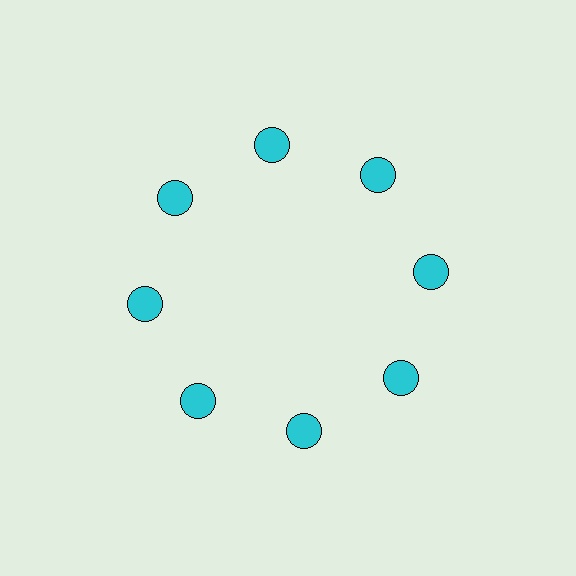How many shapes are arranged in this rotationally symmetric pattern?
There are 8 shapes, arranged in 8 groups of 1.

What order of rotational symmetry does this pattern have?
This pattern has 8-fold rotational symmetry.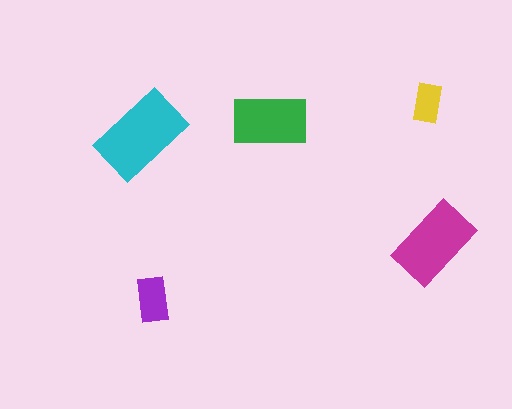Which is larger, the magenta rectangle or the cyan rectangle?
The cyan one.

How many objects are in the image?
There are 5 objects in the image.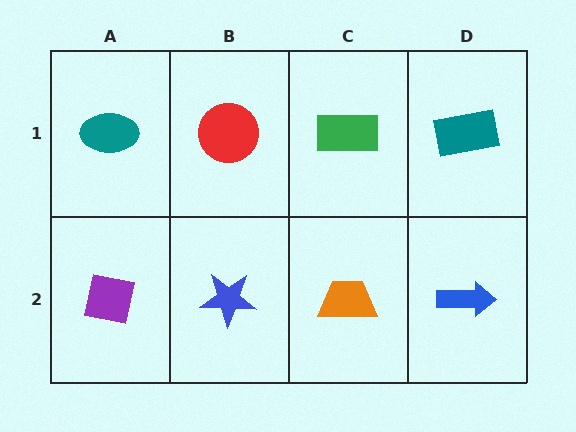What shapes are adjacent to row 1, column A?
A purple square (row 2, column A), a red circle (row 1, column B).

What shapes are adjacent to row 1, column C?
An orange trapezoid (row 2, column C), a red circle (row 1, column B), a teal rectangle (row 1, column D).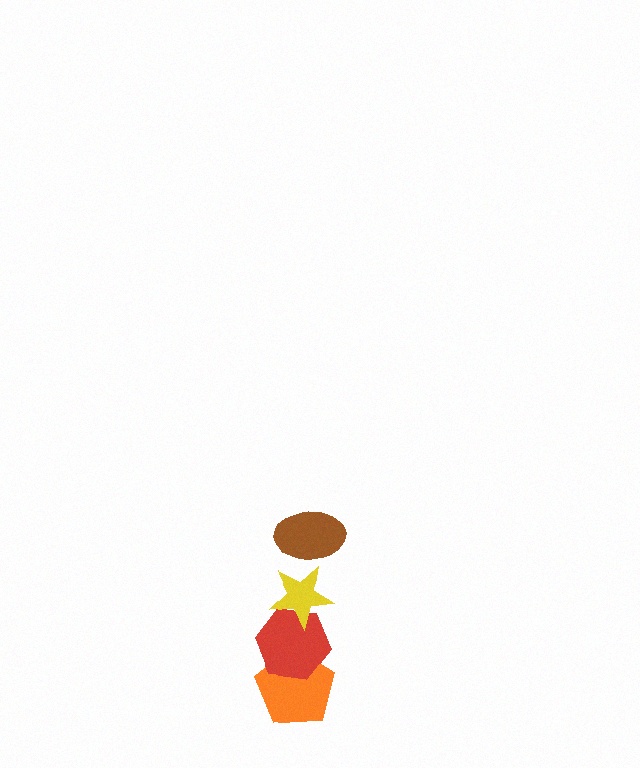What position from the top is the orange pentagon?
The orange pentagon is 4th from the top.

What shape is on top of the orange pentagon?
The red hexagon is on top of the orange pentagon.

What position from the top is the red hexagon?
The red hexagon is 3rd from the top.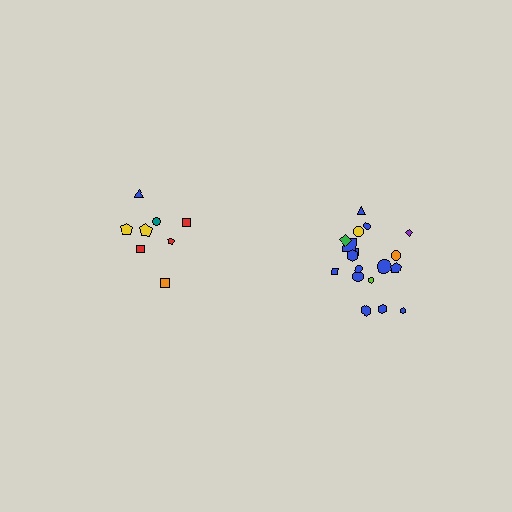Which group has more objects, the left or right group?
The right group.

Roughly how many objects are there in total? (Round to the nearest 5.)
Roughly 25 objects in total.